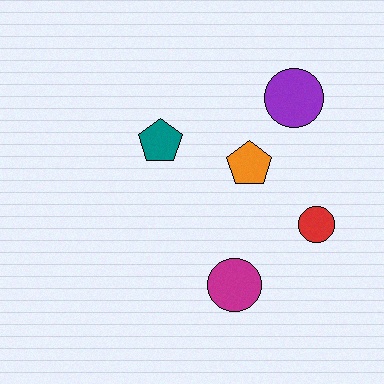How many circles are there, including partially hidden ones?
There are 3 circles.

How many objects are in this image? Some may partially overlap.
There are 5 objects.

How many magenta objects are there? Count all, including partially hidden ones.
There is 1 magenta object.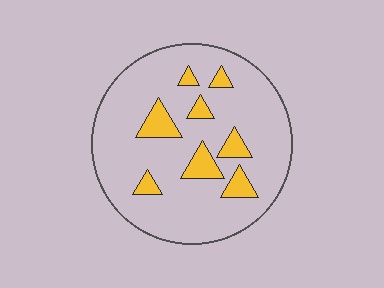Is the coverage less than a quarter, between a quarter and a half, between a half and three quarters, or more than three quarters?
Less than a quarter.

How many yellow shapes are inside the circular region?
8.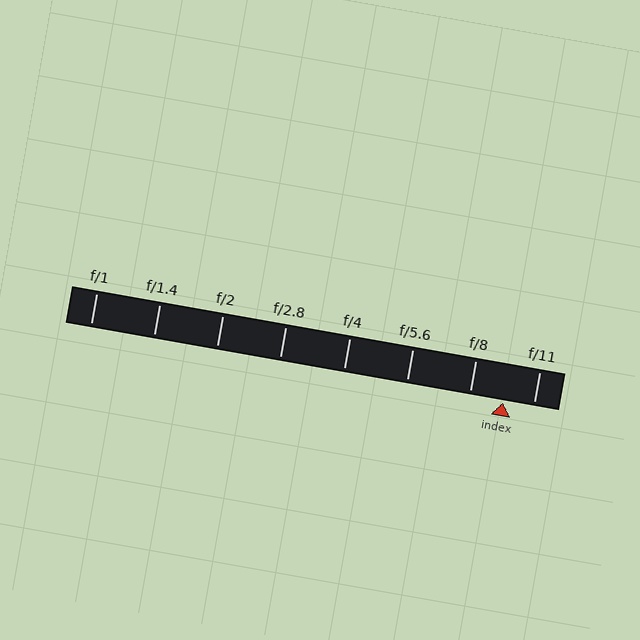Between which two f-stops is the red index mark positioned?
The index mark is between f/8 and f/11.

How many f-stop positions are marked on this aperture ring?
There are 8 f-stop positions marked.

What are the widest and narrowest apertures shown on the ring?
The widest aperture shown is f/1 and the narrowest is f/11.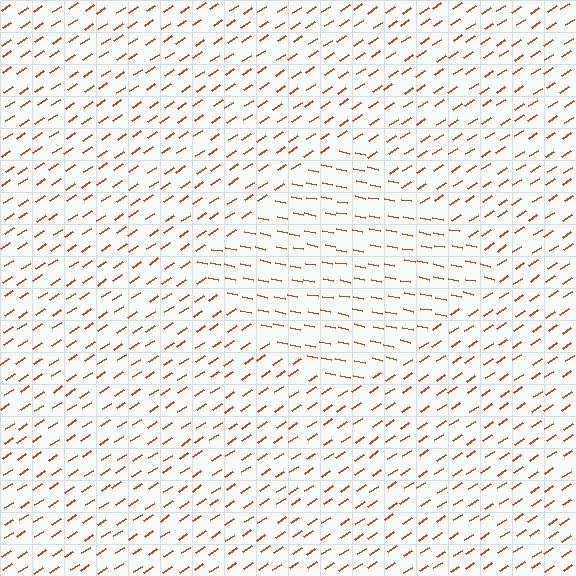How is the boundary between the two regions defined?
The boundary is defined purely by a change in line orientation (approximately 45 degrees difference). All lines are the same color and thickness.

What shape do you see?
I see a diamond.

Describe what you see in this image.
The image is filled with small brown line segments. A diamond region in the image has lines oriented differently from the surrounding lines, creating a visible texture boundary.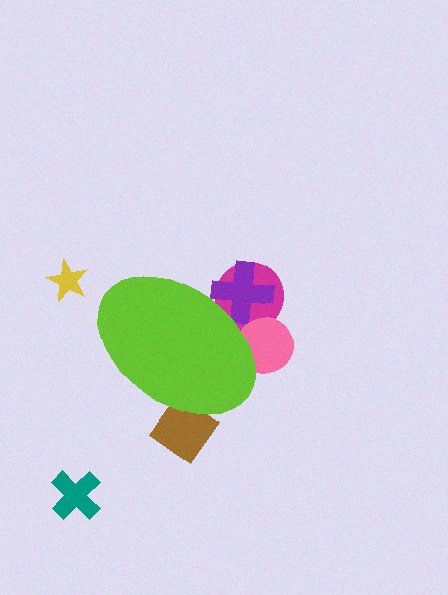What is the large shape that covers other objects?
A lime ellipse.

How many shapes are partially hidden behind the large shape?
4 shapes are partially hidden.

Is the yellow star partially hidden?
No, the yellow star is fully visible.